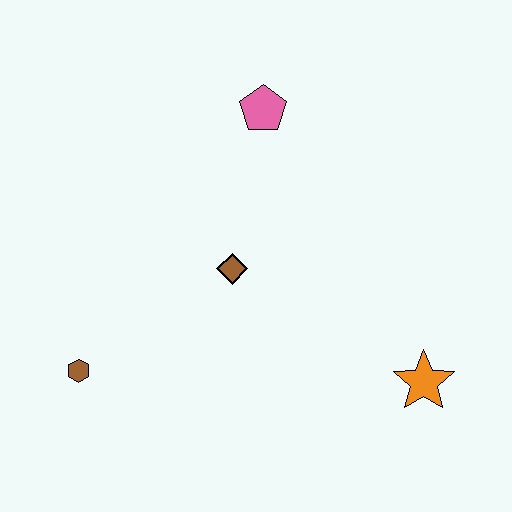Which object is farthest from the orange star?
The brown hexagon is farthest from the orange star.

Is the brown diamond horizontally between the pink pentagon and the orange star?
No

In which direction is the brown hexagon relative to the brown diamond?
The brown hexagon is to the left of the brown diamond.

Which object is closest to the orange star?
The brown diamond is closest to the orange star.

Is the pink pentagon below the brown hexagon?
No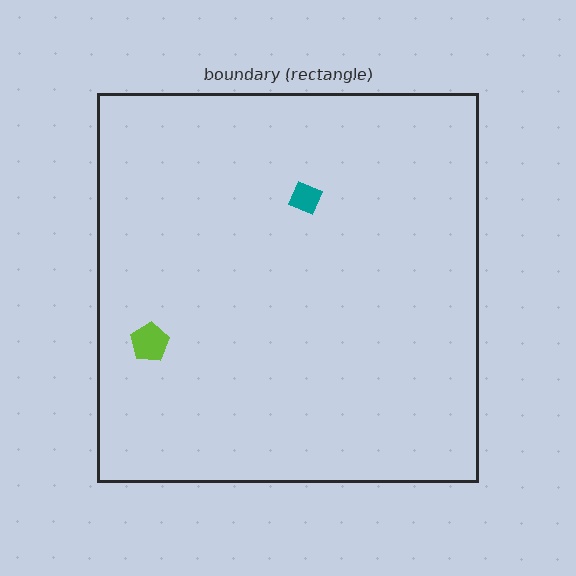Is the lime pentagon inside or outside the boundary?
Inside.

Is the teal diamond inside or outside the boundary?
Inside.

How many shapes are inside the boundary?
2 inside, 0 outside.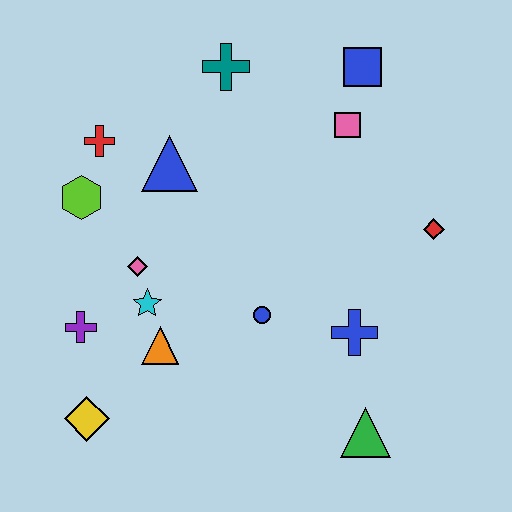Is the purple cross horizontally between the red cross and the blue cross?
No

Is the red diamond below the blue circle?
No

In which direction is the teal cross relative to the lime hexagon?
The teal cross is to the right of the lime hexagon.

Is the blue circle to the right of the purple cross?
Yes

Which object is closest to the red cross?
The lime hexagon is closest to the red cross.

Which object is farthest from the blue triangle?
The green triangle is farthest from the blue triangle.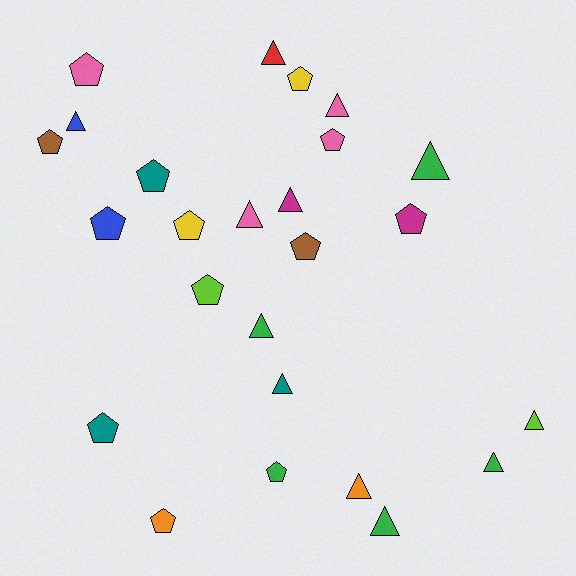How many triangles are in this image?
There are 12 triangles.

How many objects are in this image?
There are 25 objects.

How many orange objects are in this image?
There are 2 orange objects.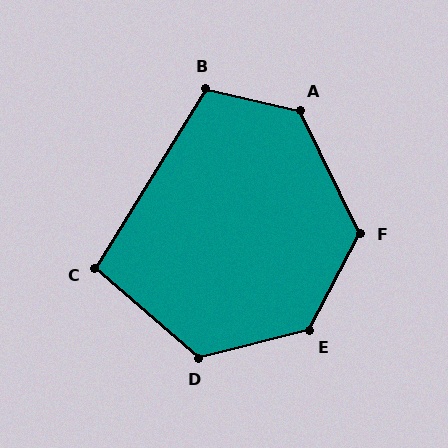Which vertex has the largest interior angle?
E, at approximately 132 degrees.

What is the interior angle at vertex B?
Approximately 108 degrees (obtuse).